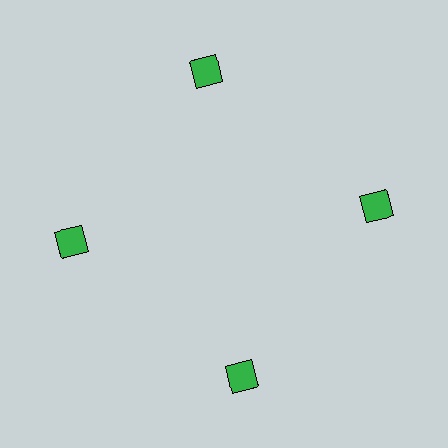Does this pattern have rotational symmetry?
Yes, this pattern has 4-fold rotational symmetry. It looks the same after rotating 90 degrees around the center.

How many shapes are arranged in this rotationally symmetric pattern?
There are 4 shapes, arranged in 4 groups of 1.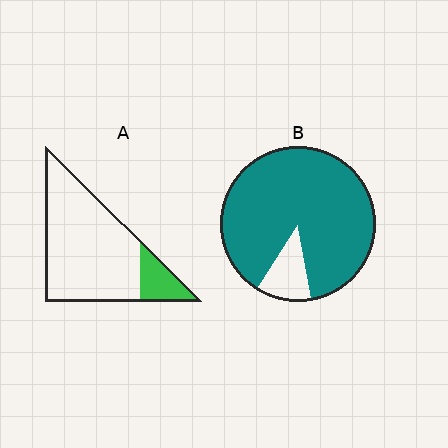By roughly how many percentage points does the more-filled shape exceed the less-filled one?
By roughly 75 percentage points (B over A).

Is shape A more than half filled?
No.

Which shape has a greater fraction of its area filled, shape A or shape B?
Shape B.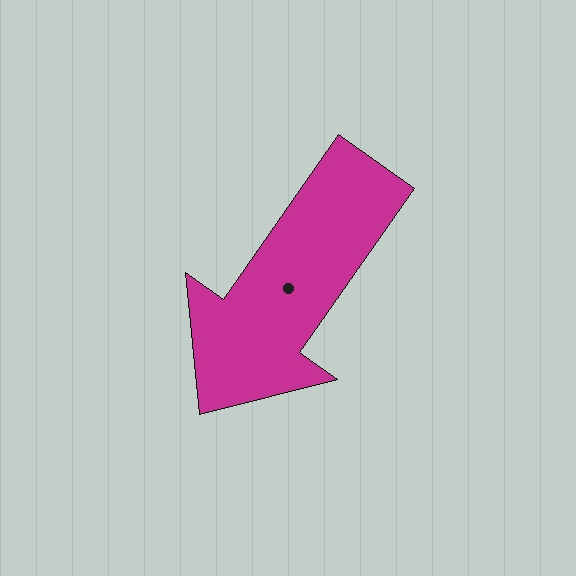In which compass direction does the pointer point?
Southwest.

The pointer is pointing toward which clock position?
Roughly 7 o'clock.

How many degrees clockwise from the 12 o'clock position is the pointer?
Approximately 215 degrees.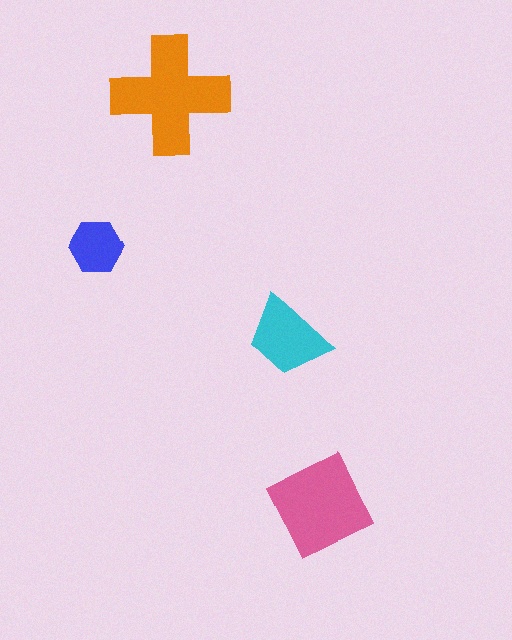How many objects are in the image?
There are 4 objects in the image.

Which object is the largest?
The orange cross.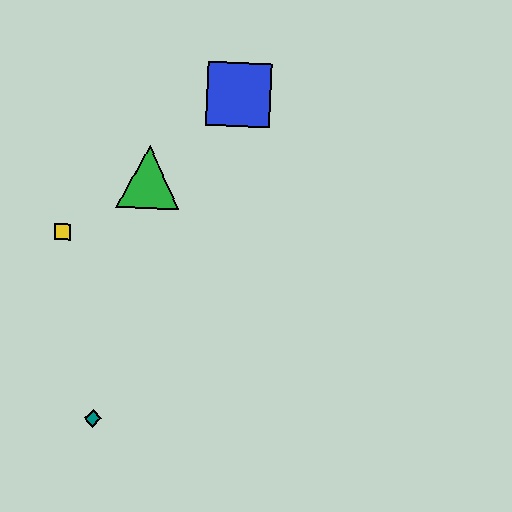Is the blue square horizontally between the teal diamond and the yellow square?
No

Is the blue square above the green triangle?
Yes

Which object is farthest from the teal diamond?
The blue square is farthest from the teal diamond.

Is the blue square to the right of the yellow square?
Yes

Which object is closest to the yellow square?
The green triangle is closest to the yellow square.